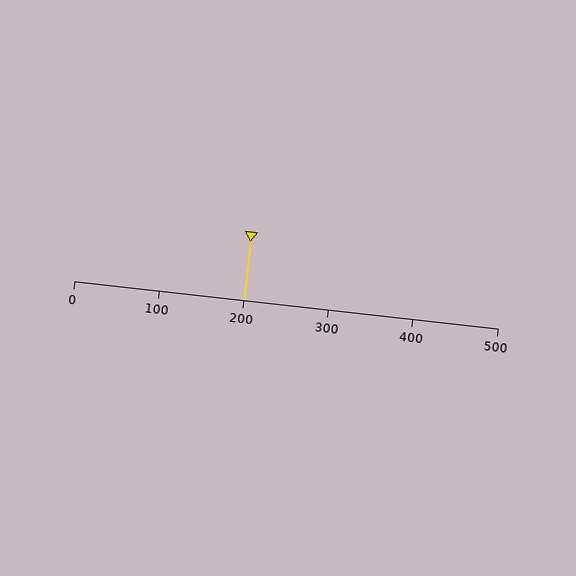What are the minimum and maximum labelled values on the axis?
The axis runs from 0 to 500.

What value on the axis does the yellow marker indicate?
The marker indicates approximately 200.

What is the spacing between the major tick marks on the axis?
The major ticks are spaced 100 apart.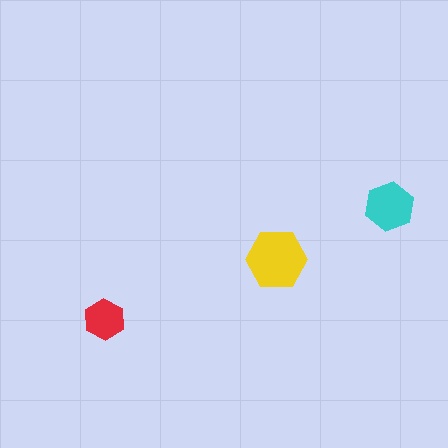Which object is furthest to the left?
The red hexagon is leftmost.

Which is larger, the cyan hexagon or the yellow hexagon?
The yellow one.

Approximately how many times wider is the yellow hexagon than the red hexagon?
About 1.5 times wider.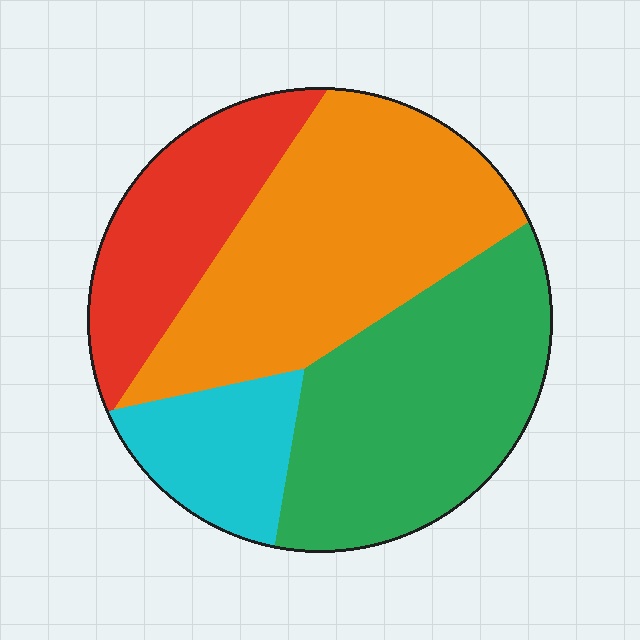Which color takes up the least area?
Cyan, at roughly 10%.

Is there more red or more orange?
Orange.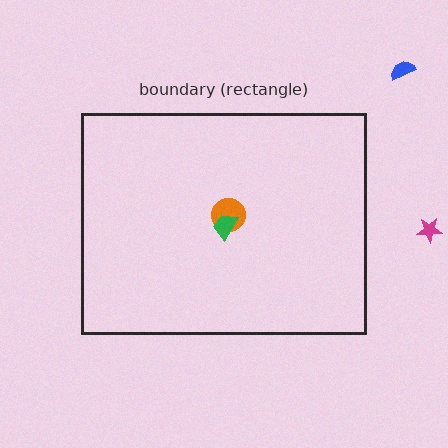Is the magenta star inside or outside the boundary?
Outside.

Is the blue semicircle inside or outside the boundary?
Outside.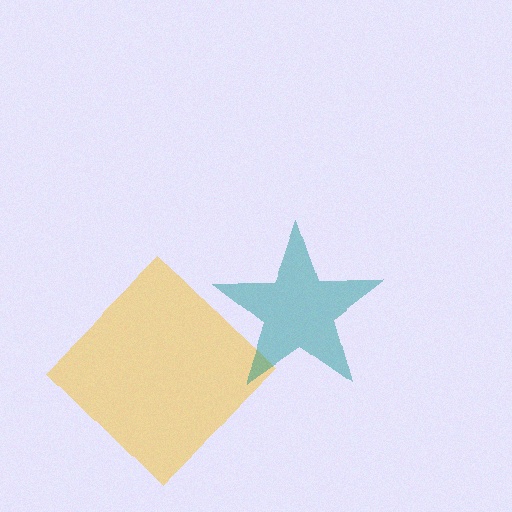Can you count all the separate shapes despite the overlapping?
Yes, there are 2 separate shapes.